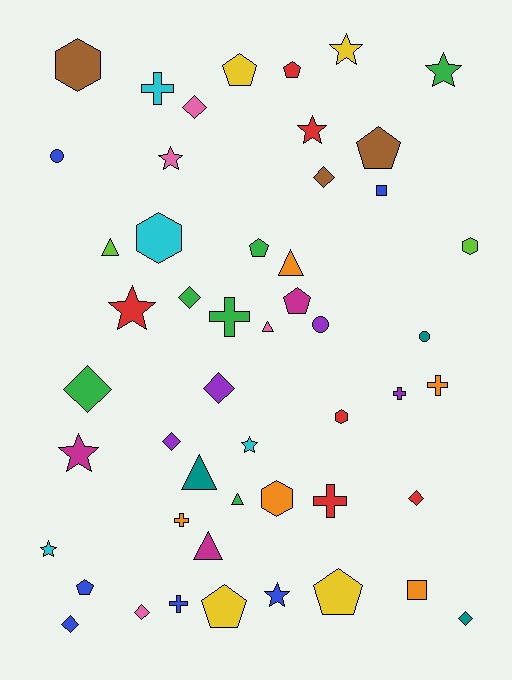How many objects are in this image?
There are 50 objects.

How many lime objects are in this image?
There are 2 lime objects.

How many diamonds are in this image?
There are 10 diamonds.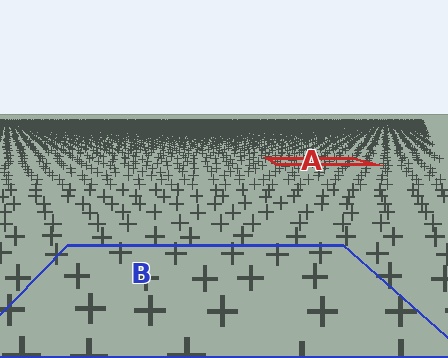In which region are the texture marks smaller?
The texture marks are smaller in region A, because it is farther away.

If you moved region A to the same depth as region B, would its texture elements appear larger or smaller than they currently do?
They would appear larger. At a closer depth, the same texture elements are projected at a bigger on-screen size.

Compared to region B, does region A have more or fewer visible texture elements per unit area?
Region A has more texture elements per unit area — they are packed more densely because it is farther away.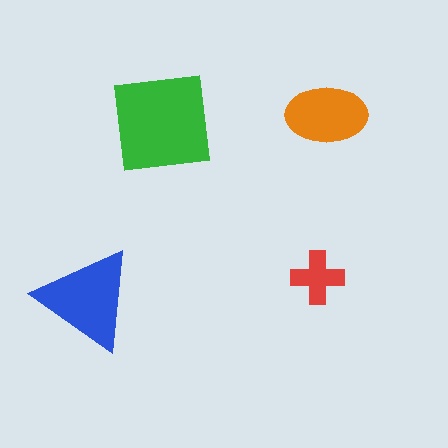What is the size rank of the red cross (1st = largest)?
4th.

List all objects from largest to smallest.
The green square, the blue triangle, the orange ellipse, the red cross.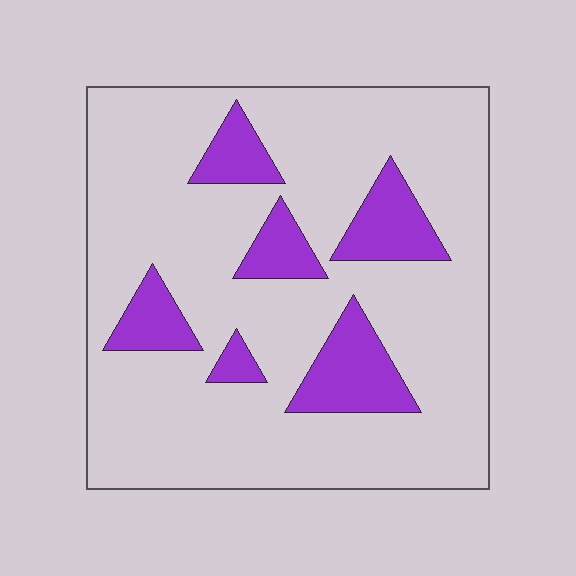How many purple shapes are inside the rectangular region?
6.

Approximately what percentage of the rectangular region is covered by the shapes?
Approximately 20%.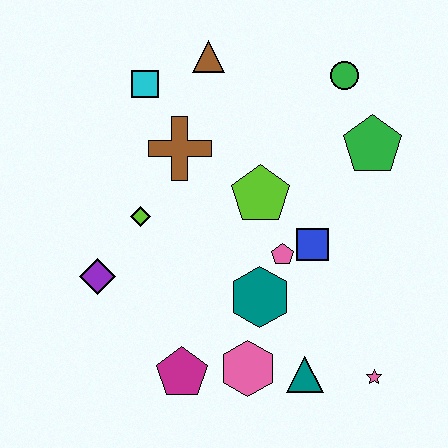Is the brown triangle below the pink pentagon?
No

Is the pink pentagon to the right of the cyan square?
Yes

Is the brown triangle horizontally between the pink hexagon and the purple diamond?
Yes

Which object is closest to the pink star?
The teal triangle is closest to the pink star.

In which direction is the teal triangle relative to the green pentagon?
The teal triangle is below the green pentagon.